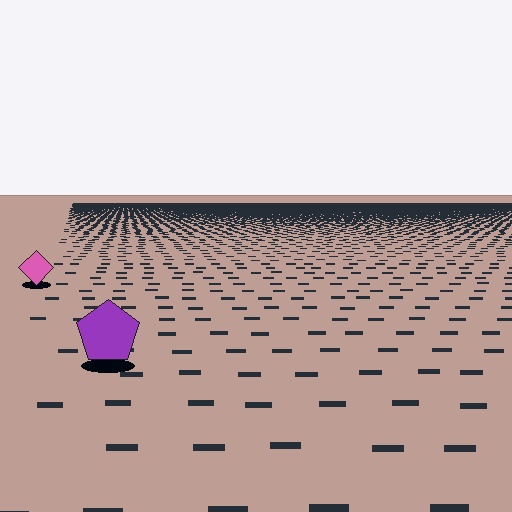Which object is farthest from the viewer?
The pink diamond is farthest from the viewer. It appears smaller and the ground texture around it is denser.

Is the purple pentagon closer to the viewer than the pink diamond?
Yes. The purple pentagon is closer — you can tell from the texture gradient: the ground texture is coarser near it.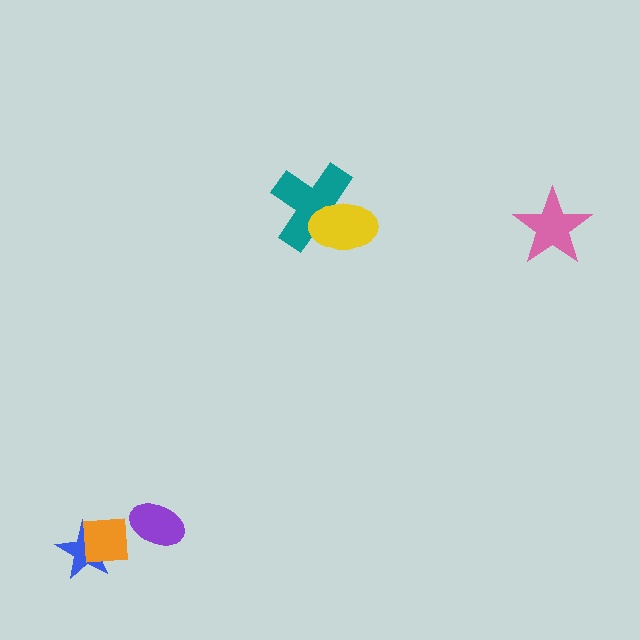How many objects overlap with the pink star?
0 objects overlap with the pink star.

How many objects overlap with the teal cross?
1 object overlaps with the teal cross.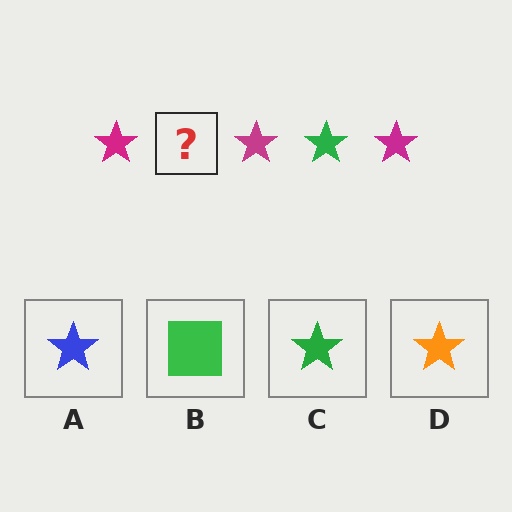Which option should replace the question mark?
Option C.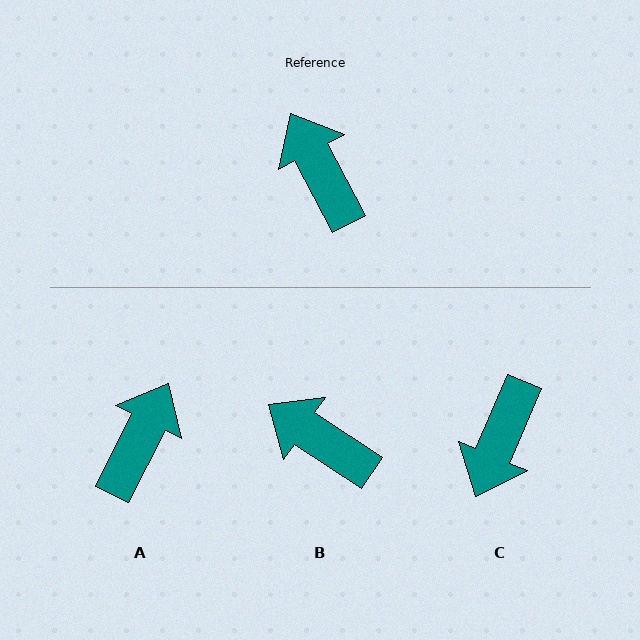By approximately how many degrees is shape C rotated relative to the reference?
Approximately 129 degrees counter-clockwise.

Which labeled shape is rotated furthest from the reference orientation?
C, about 129 degrees away.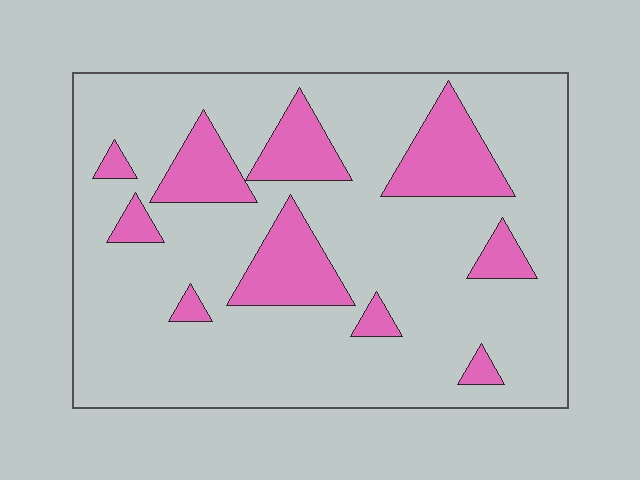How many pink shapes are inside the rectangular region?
10.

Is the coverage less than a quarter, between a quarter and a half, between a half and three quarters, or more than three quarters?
Less than a quarter.